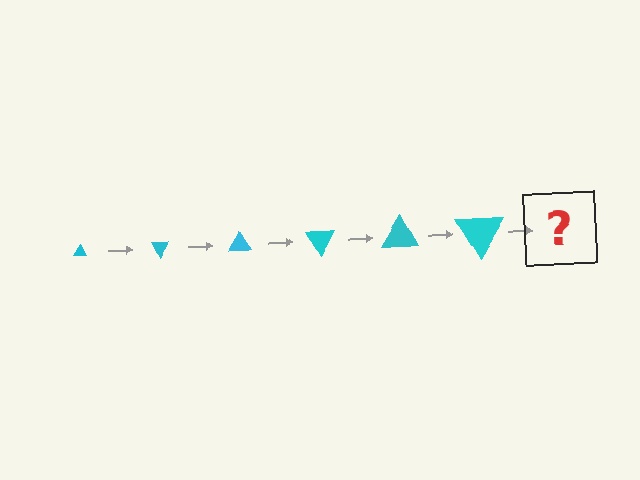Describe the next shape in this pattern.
It should be a triangle, larger than the previous one and rotated 360 degrees from the start.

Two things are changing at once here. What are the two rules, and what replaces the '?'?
The two rules are that the triangle grows larger each step and it rotates 60 degrees each step. The '?' should be a triangle, larger than the previous one and rotated 360 degrees from the start.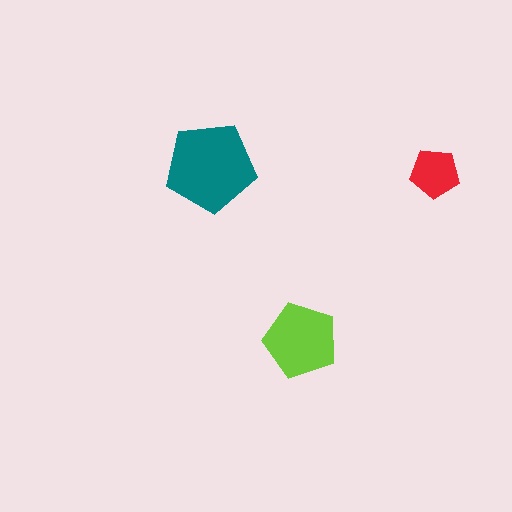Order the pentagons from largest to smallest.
the teal one, the lime one, the red one.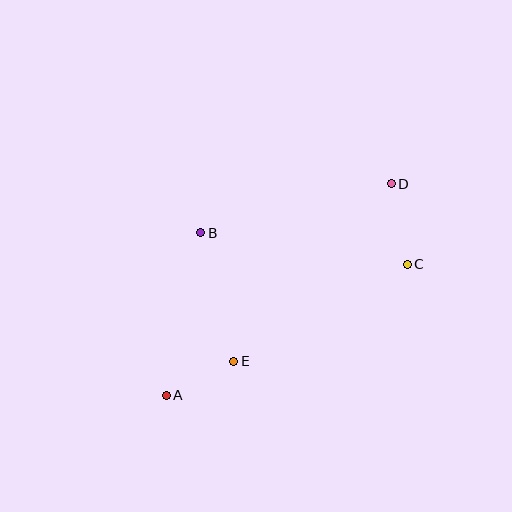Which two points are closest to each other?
Points A and E are closest to each other.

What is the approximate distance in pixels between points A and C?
The distance between A and C is approximately 274 pixels.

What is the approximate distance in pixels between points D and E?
The distance between D and E is approximately 237 pixels.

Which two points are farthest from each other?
Points A and D are farthest from each other.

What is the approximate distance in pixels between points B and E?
The distance between B and E is approximately 133 pixels.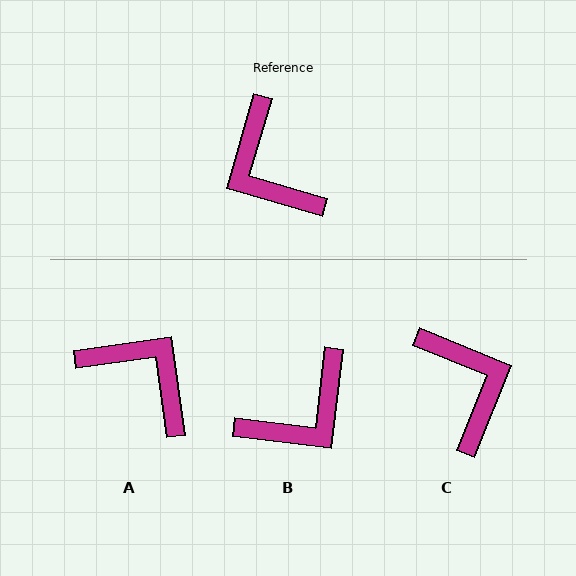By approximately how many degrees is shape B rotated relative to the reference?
Approximately 99 degrees counter-clockwise.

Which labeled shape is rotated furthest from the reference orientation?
C, about 174 degrees away.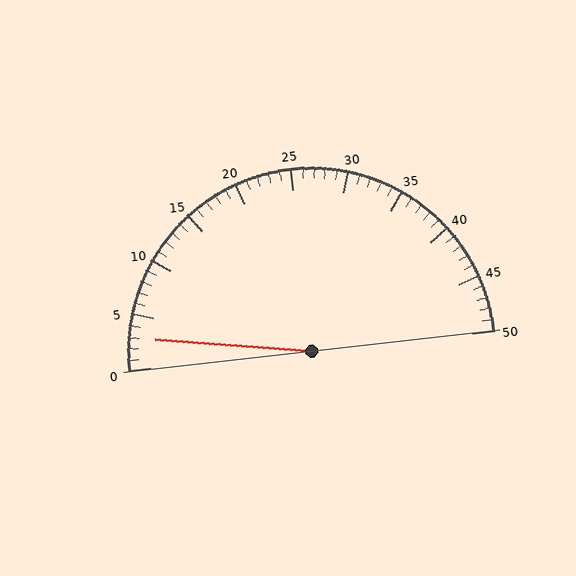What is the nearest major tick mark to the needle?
The nearest major tick mark is 5.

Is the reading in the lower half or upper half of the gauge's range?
The reading is in the lower half of the range (0 to 50).